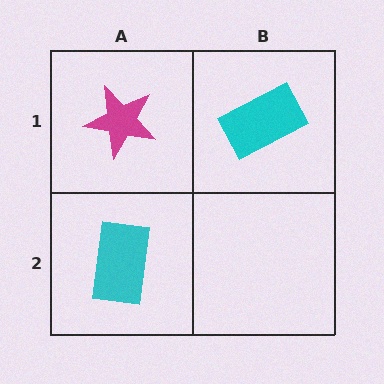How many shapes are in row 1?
2 shapes.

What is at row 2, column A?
A cyan rectangle.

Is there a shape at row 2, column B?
No, that cell is empty.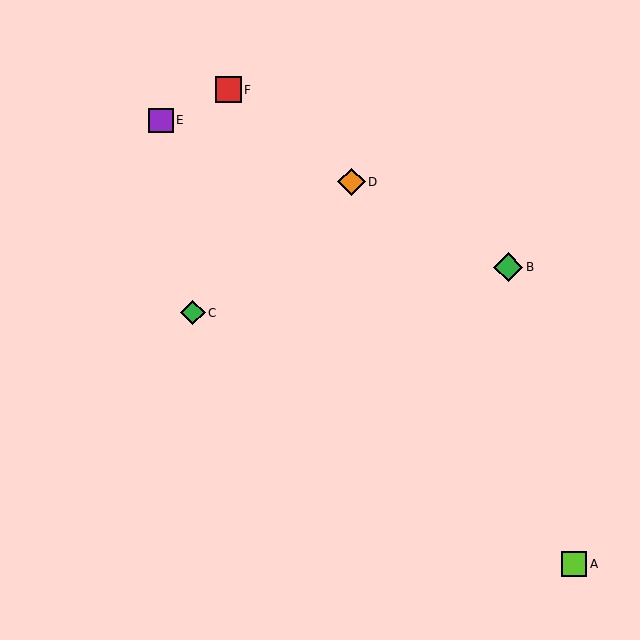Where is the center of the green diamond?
The center of the green diamond is at (508, 267).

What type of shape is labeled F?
Shape F is a red square.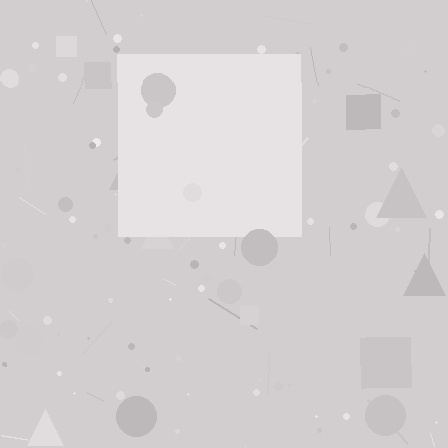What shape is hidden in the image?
A square is hidden in the image.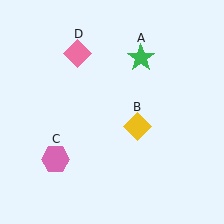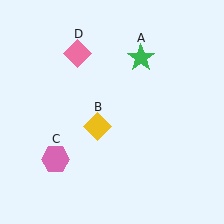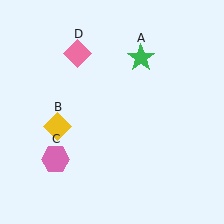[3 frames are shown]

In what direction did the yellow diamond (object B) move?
The yellow diamond (object B) moved left.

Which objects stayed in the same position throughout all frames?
Green star (object A) and pink hexagon (object C) and pink diamond (object D) remained stationary.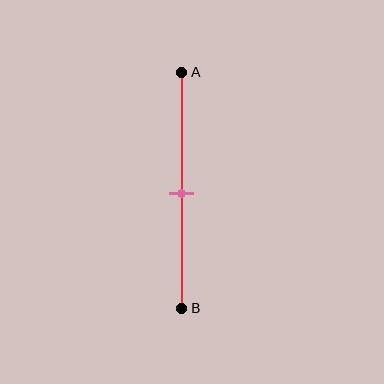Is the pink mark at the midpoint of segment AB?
Yes, the mark is approximately at the midpoint.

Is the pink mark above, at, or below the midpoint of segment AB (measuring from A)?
The pink mark is approximately at the midpoint of segment AB.